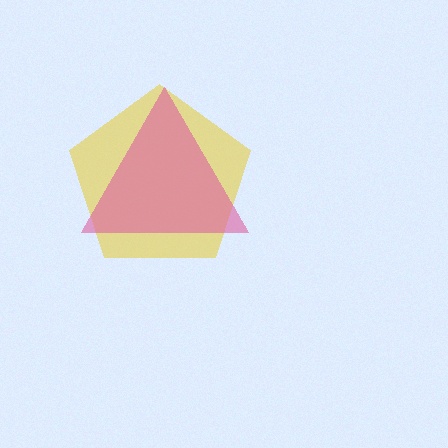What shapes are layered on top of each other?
The layered shapes are: a yellow pentagon, a pink triangle.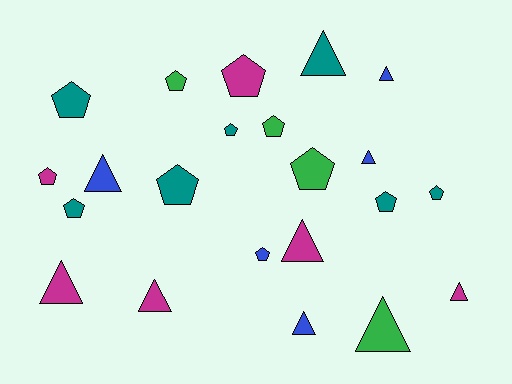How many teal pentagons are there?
There are 6 teal pentagons.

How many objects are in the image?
There are 22 objects.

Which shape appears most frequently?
Pentagon, with 12 objects.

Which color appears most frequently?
Teal, with 7 objects.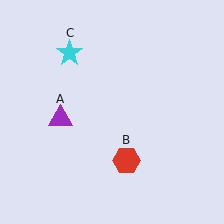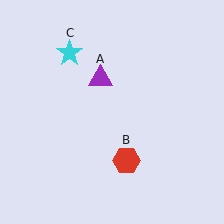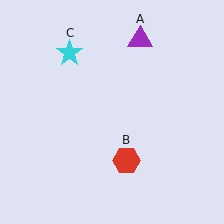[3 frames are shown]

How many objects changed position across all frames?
1 object changed position: purple triangle (object A).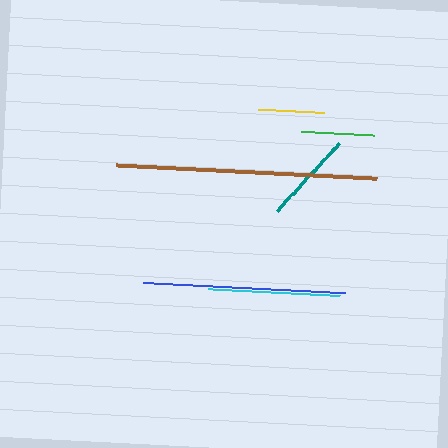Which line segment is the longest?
The brown line is the longest at approximately 262 pixels.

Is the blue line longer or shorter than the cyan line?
The blue line is longer than the cyan line.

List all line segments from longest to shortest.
From longest to shortest: brown, blue, cyan, teal, green, yellow.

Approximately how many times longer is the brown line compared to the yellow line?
The brown line is approximately 3.9 times the length of the yellow line.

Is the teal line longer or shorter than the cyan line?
The cyan line is longer than the teal line.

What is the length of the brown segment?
The brown segment is approximately 262 pixels long.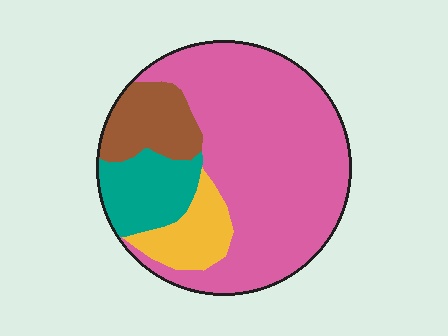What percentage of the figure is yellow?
Yellow takes up about one tenth (1/10) of the figure.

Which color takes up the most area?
Pink, at roughly 65%.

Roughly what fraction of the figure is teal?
Teal takes up about one eighth (1/8) of the figure.